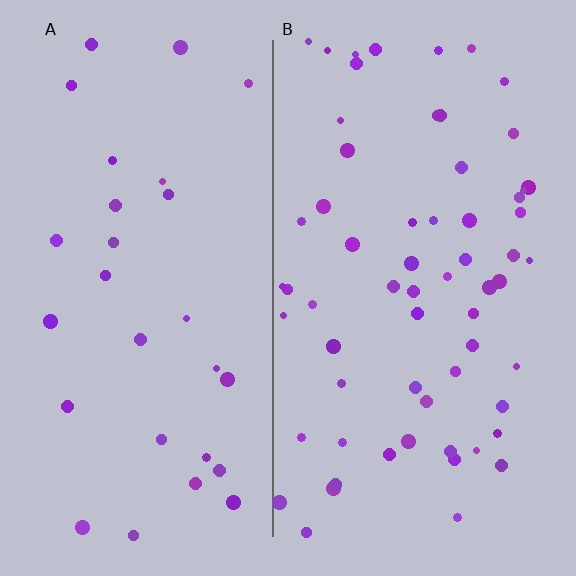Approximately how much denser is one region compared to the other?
Approximately 2.2× — region B over region A.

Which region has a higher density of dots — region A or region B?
B (the right).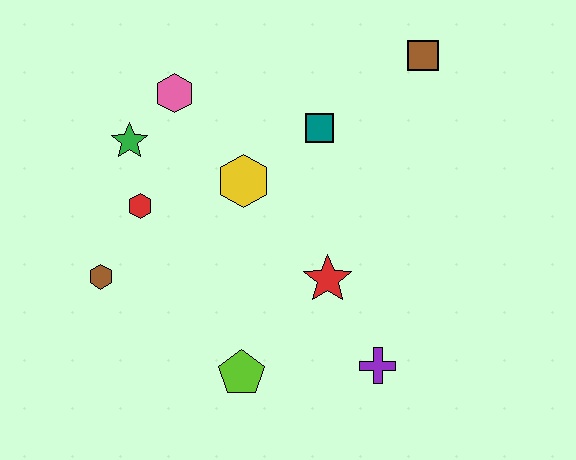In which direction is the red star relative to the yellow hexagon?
The red star is below the yellow hexagon.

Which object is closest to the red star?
The purple cross is closest to the red star.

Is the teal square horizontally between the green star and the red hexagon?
No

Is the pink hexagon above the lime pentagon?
Yes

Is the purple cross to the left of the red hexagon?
No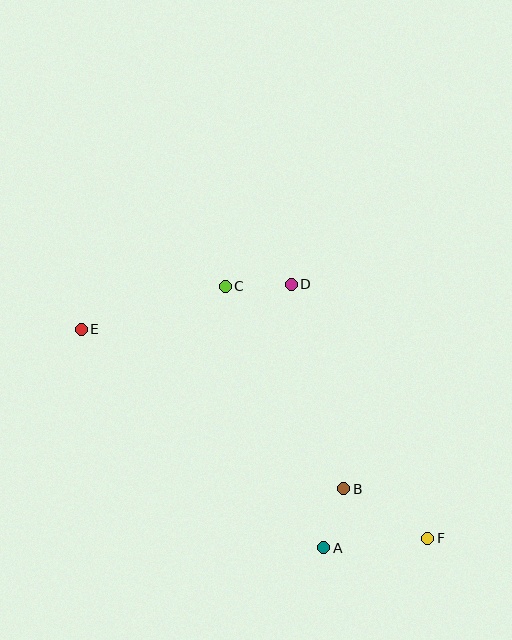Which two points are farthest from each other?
Points E and F are farthest from each other.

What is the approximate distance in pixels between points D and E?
The distance between D and E is approximately 215 pixels.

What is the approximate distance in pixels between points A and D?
The distance between A and D is approximately 266 pixels.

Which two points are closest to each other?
Points A and B are closest to each other.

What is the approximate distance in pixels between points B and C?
The distance between B and C is approximately 234 pixels.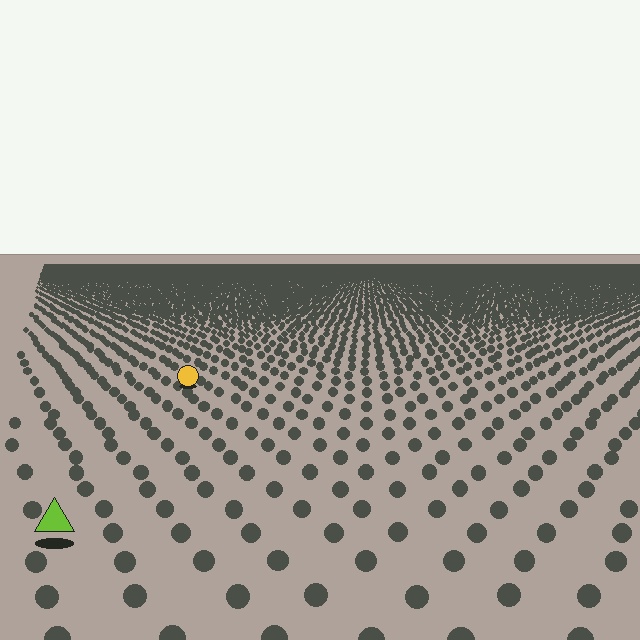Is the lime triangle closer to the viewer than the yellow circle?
Yes. The lime triangle is closer — you can tell from the texture gradient: the ground texture is coarser near it.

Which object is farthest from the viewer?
The yellow circle is farthest from the viewer. It appears smaller and the ground texture around it is denser.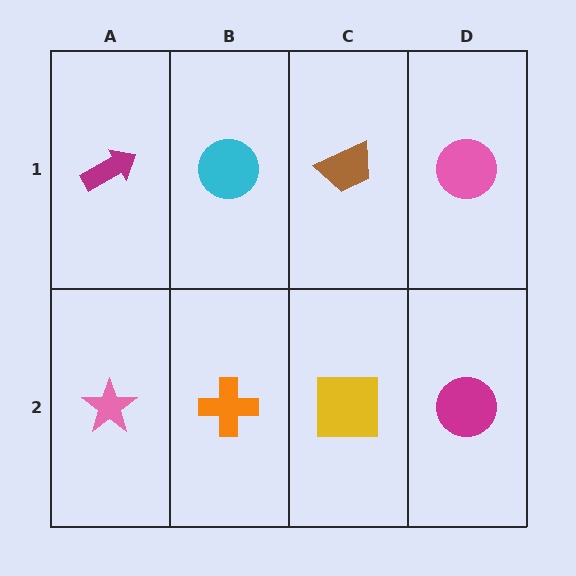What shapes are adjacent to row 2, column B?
A cyan circle (row 1, column B), a pink star (row 2, column A), a yellow square (row 2, column C).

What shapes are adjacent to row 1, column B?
An orange cross (row 2, column B), a magenta arrow (row 1, column A), a brown trapezoid (row 1, column C).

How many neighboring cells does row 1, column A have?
2.